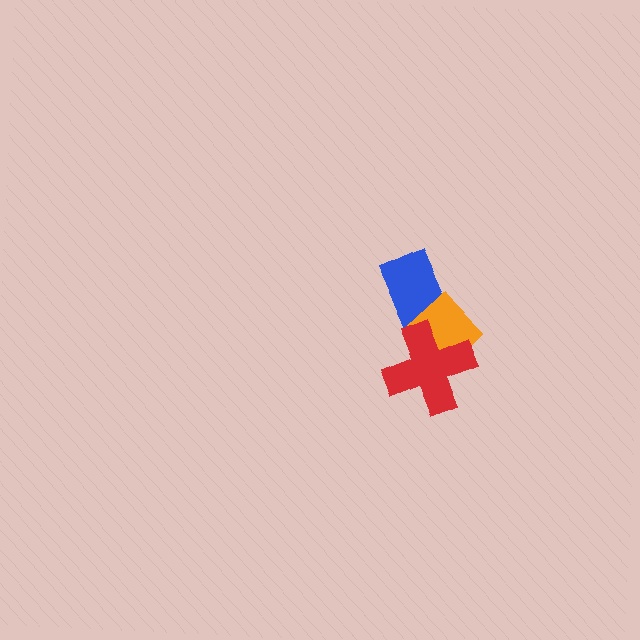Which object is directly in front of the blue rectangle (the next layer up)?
The orange diamond is directly in front of the blue rectangle.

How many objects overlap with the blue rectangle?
2 objects overlap with the blue rectangle.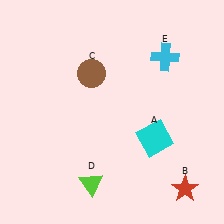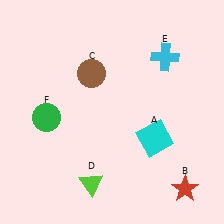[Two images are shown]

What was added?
A green circle (F) was added in Image 2.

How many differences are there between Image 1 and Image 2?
There is 1 difference between the two images.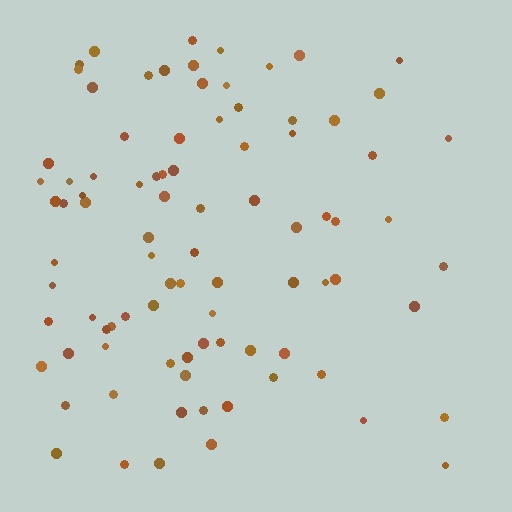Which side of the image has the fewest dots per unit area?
The right.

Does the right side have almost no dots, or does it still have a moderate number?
Still a moderate number, just noticeably fewer than the left.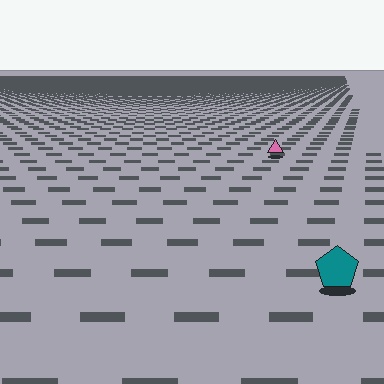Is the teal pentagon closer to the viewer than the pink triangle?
Yes. The teal pentagon is closer — you can tell from the texture gradient: the ground texture is coarser near it.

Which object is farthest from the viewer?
The pink triangle is farthest from the viewer. It appears smaller and the ground texture around it is denser.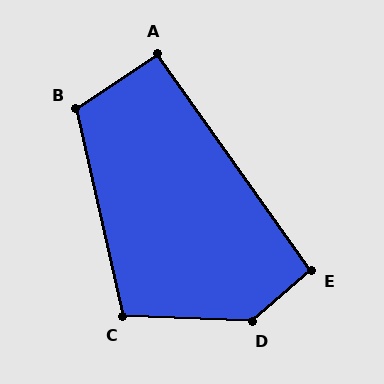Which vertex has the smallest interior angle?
A, at approximately 91 degrees.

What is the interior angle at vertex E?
Approximately 96 degrees (obtuse).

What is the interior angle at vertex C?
Approximately 105 degrees (obtuse).